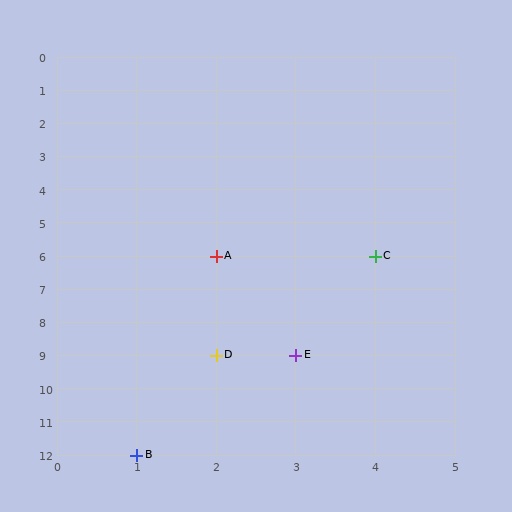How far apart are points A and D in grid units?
Points A and D are 3 rows apart.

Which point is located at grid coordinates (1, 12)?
Point B is at (1, 12).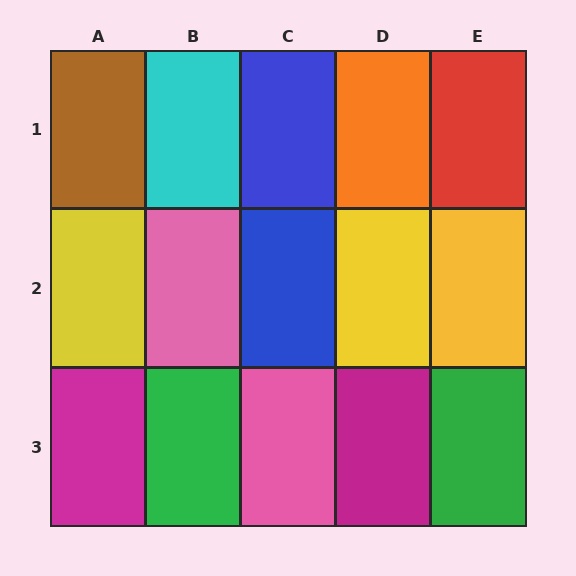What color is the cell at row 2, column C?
Blue.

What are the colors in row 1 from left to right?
Brown, cyan, blue, orange, red.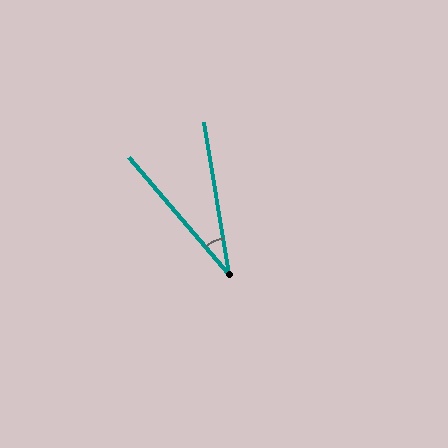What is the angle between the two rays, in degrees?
Approximately 31 degrees.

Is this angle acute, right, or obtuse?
It is acute.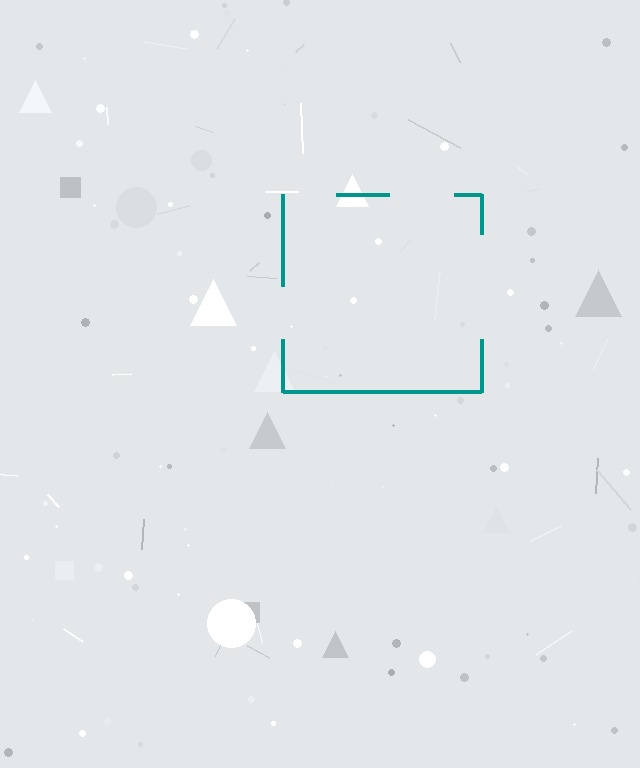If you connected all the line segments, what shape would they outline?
They would outline a square.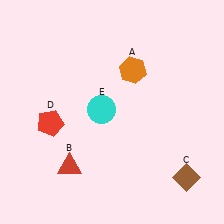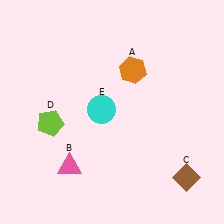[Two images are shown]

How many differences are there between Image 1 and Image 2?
There are 2 differences between the two images.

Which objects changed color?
B changed from red to pink. D changed from red to lime.